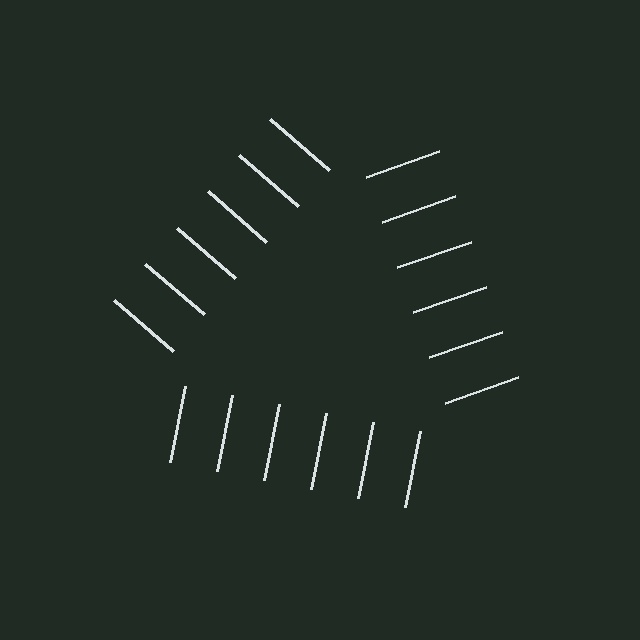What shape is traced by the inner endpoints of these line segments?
An illusory triangle — the line segments terminate on its edges but no continuous stroke is drawn.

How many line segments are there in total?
18 — 6 along each of the 3 edges.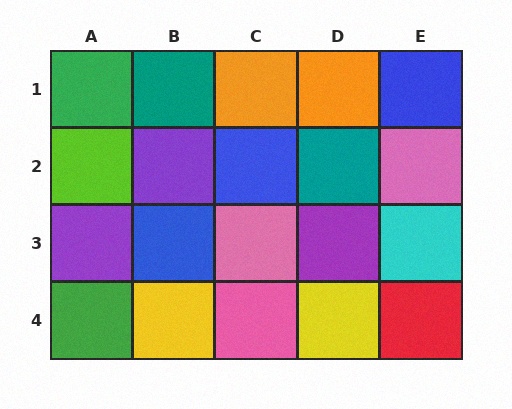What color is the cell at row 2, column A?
Lime.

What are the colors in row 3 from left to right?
Purple, blue, pink, purple, cyan.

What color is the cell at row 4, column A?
Green.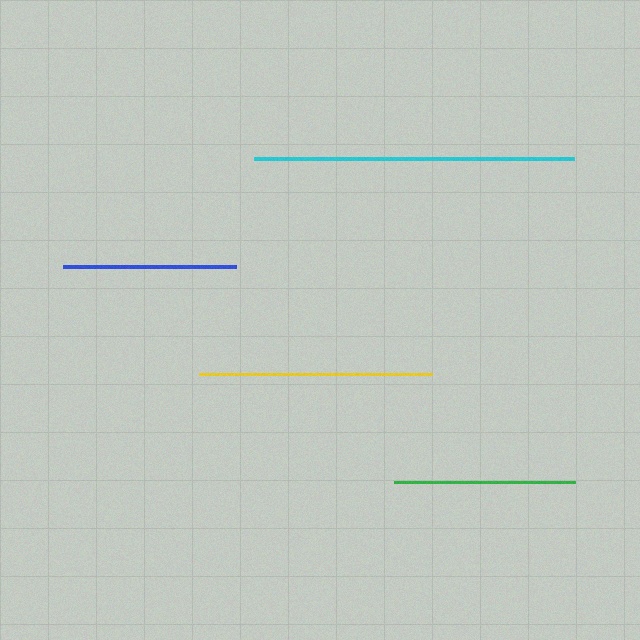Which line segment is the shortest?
The blue line is the shortest at approximately 173 pixels.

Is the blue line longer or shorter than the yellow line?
The yellow line is longer than the blue line.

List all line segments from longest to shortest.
From longest to shortest: cyan, yellow, green, blue.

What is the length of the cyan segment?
The cyan segment is approximately 320 pixels long.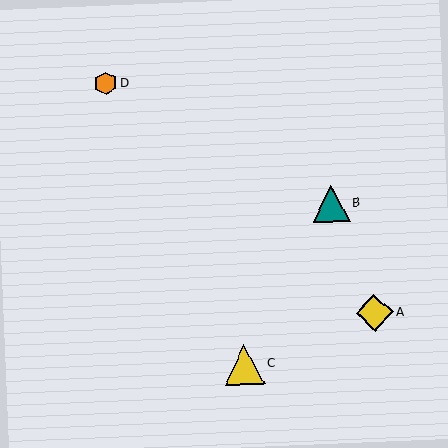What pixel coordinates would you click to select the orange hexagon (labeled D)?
Click at (106, 83) to select the orange hexagon D.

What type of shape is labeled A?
Shape A is a yellow diamond.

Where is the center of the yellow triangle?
The center of the yellow triangle is at (245, 365).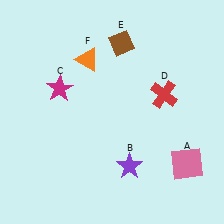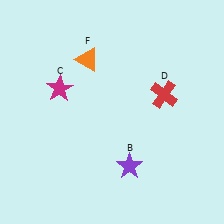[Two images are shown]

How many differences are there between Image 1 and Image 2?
There are 2 differences between the two images.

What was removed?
The brown diamond (E), the pink square (A) were removed in Image 2.